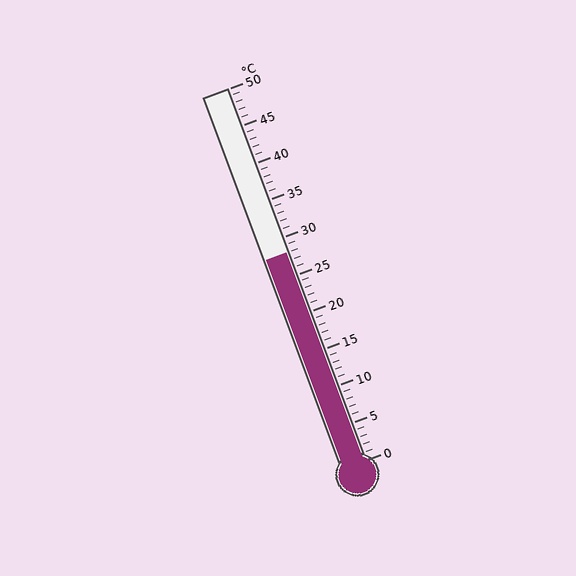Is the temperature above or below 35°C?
The temperature is below 35°C.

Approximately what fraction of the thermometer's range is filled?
The thermometer is filled to approximately 55% of its range.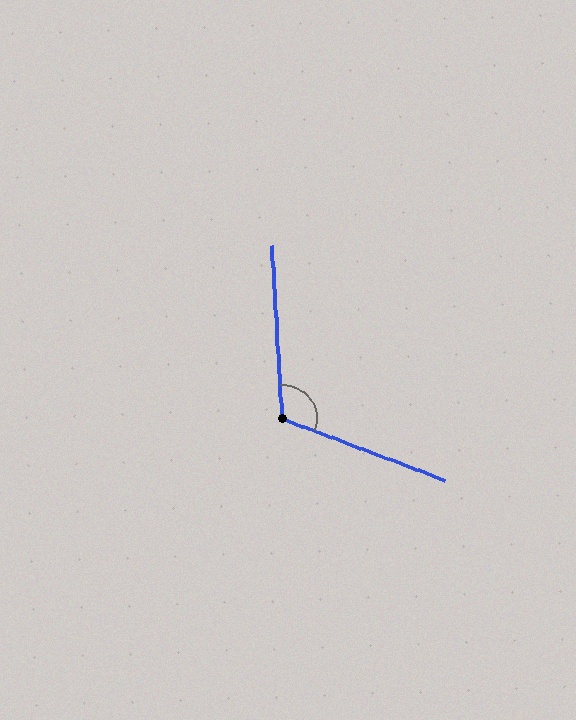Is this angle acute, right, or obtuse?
It is obtuse.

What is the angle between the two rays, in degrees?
Approximately 114 degrees.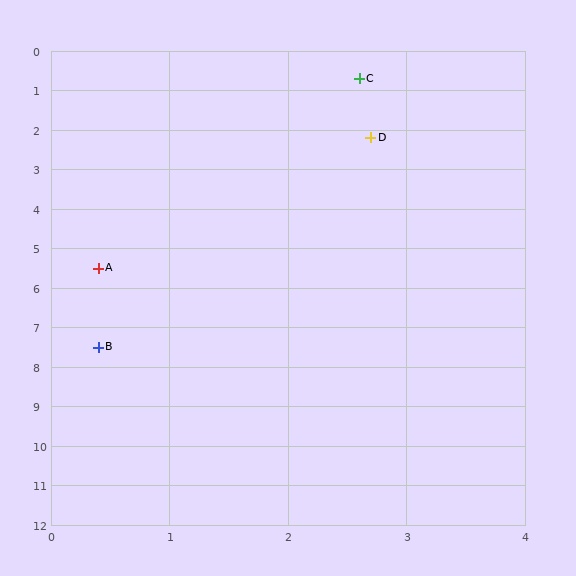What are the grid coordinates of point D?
Point D is at approximately (2.7, 2.2).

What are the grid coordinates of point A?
Point A is at approximately (0.4, 5.5).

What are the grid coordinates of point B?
Point B is at approximately (0.4, 7.5).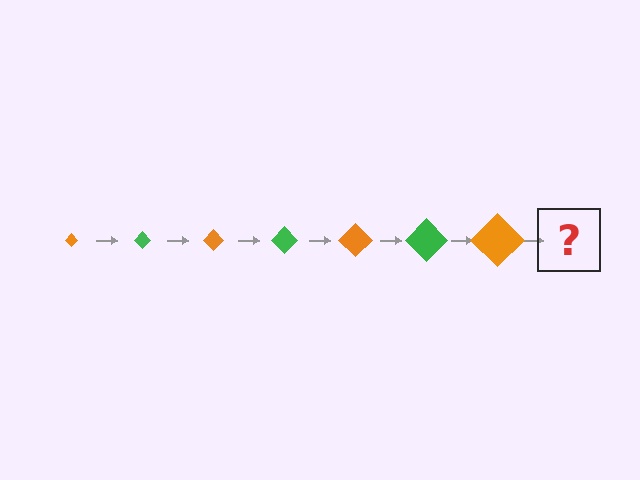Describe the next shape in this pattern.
It should be a green diamond, larger than the previous one.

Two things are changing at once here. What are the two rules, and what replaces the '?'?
The two rules are that the diamond grows larger each step and the color cycles through orange and green. The '?' should be a green diamond, larger than the previous one.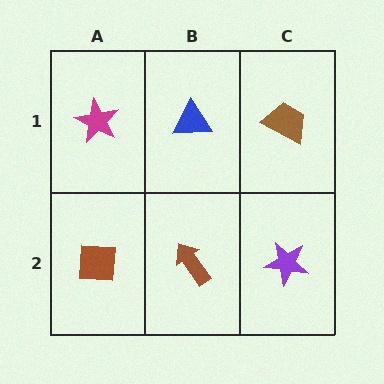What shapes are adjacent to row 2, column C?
A brown trapezoid (row 1, column C), a brown arrow (row 2, column B).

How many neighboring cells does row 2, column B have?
3.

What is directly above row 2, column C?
A brown trapezoid.